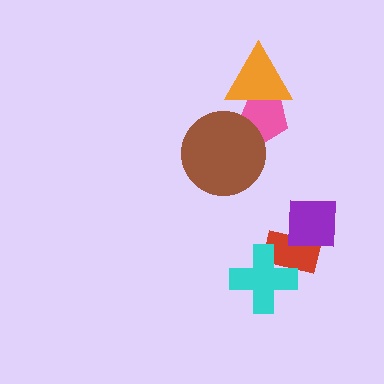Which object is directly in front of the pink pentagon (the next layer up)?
The brown circle is directly in front of the pink pentagon.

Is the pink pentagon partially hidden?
Yes, it is partially covered by another shape.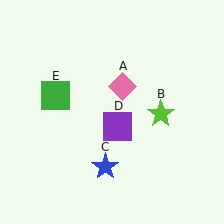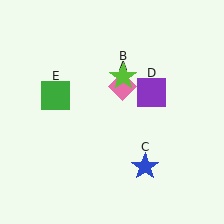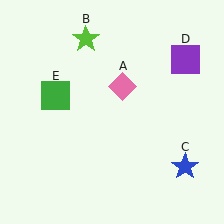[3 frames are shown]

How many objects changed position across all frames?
3 objects changed position: lime star (object B), blue star (object C), purple square (object D).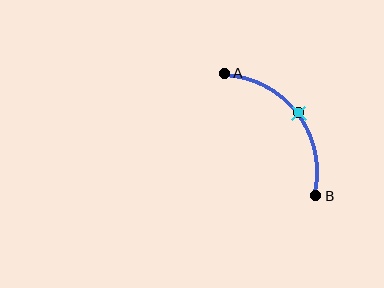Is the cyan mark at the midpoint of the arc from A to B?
Yes. The cyan mark lies on the arc at equal arc-length from both A and B — it is the arc midpoint.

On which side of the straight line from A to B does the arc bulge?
The arc bulges above and to the right of the straight line connecting A and B.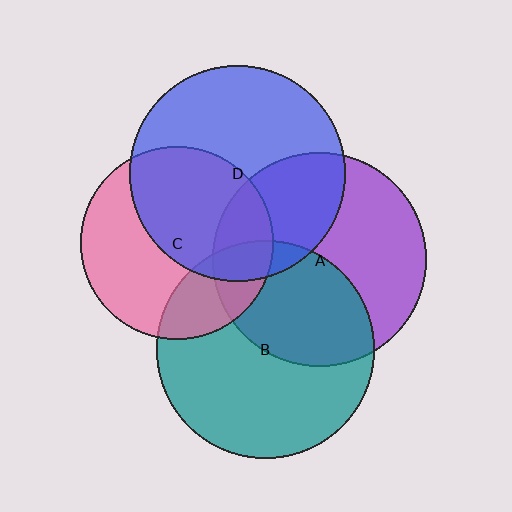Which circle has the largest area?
Circle B (teal).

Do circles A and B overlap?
Yes.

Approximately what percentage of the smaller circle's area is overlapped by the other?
Approximately 40%.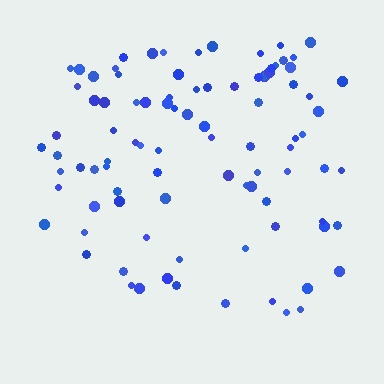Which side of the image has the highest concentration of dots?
The top.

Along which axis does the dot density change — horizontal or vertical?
Vertical.